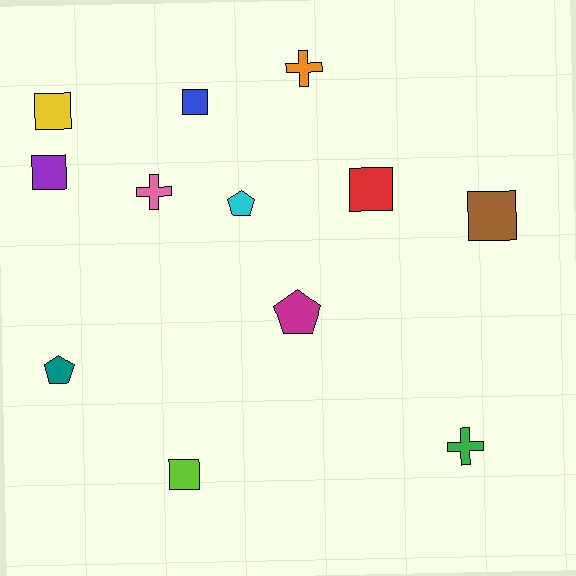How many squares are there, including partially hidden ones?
There are 6 squares.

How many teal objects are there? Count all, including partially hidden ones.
There is 1 teal object.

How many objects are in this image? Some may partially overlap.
There are 12 objects.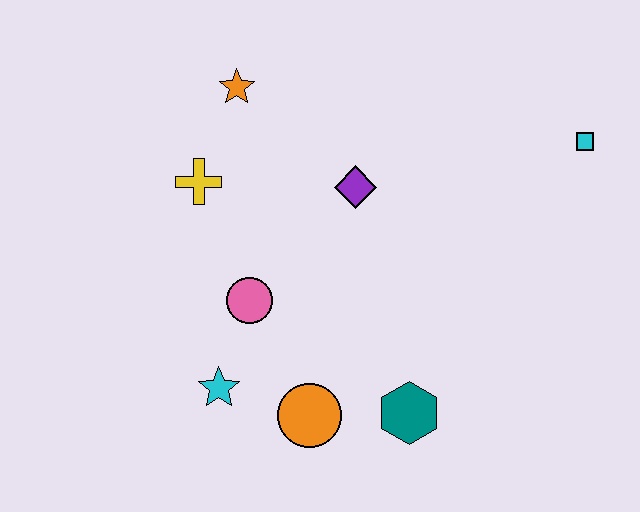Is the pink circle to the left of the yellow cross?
No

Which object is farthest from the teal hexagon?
The orange star is farthest from the teal hexagon.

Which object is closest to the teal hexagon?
The orange circle is closest to the teal hexagon.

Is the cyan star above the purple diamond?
No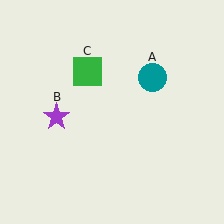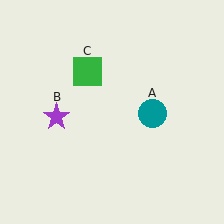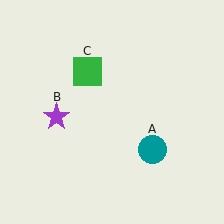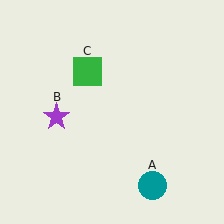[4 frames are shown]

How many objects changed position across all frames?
1 object changed position: teal circle (object A).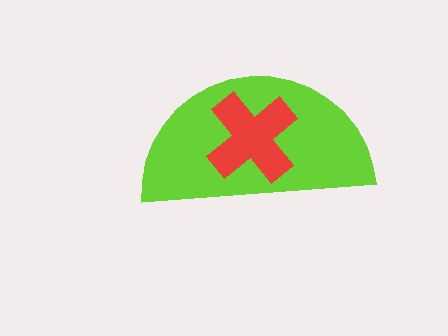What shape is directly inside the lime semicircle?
The red cross.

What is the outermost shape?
The lime semicircle.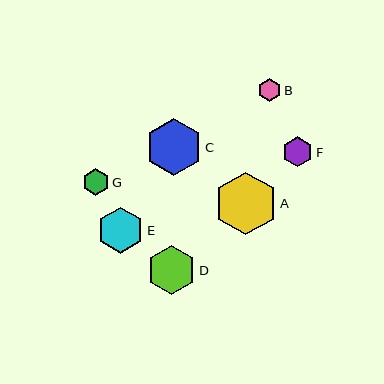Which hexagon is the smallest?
Hexagon B is the smallest with a size of approximately 23 pixels.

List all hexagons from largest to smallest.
From largest to smallest: A, C, D, E, F, G, B.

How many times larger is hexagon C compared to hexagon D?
Hexagon C is approximately 1.2 times the size of hexagon D.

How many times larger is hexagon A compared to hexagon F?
Hexagon A is approximately 2.1 times the size of hexagon F.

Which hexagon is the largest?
Hexagon A is the largest with a size of approximately 63 pixels.